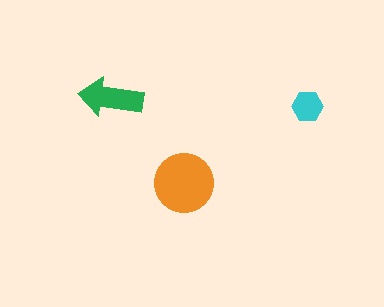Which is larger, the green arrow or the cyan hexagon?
The green arrow.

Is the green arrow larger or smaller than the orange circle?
Smaller.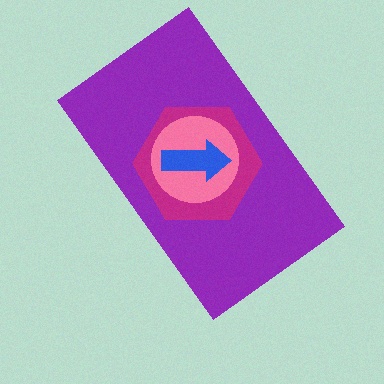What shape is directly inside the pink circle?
The blue arrow.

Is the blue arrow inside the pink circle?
Yes.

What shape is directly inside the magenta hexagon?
The pink circle.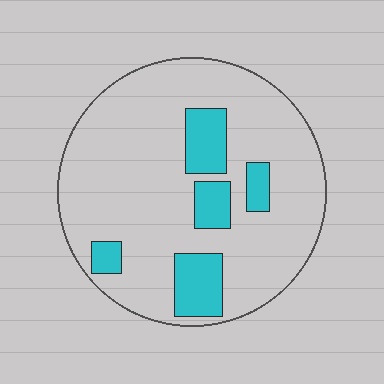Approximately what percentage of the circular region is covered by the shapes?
Approximately 15%.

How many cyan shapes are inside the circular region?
5.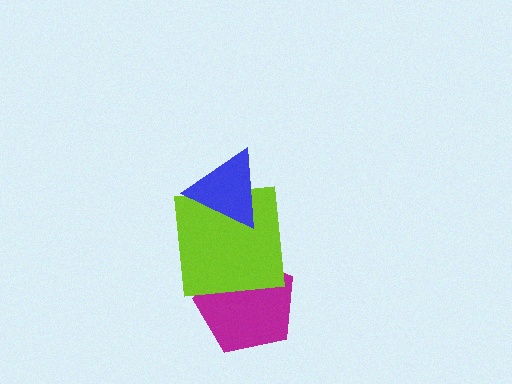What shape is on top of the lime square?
The blue triangle is on top of the lime square.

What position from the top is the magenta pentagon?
The magenta pentagon is 3rd from the top.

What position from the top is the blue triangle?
The blue triangle is 1st from the top.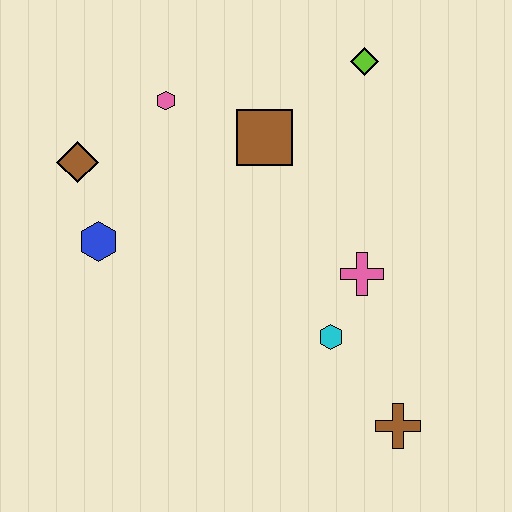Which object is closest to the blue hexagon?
The brown diamond is closest to the blue hexagon.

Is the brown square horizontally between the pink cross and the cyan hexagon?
No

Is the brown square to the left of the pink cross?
Yes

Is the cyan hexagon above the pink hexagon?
No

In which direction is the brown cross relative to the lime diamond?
The brown cross is below the lime diamond.